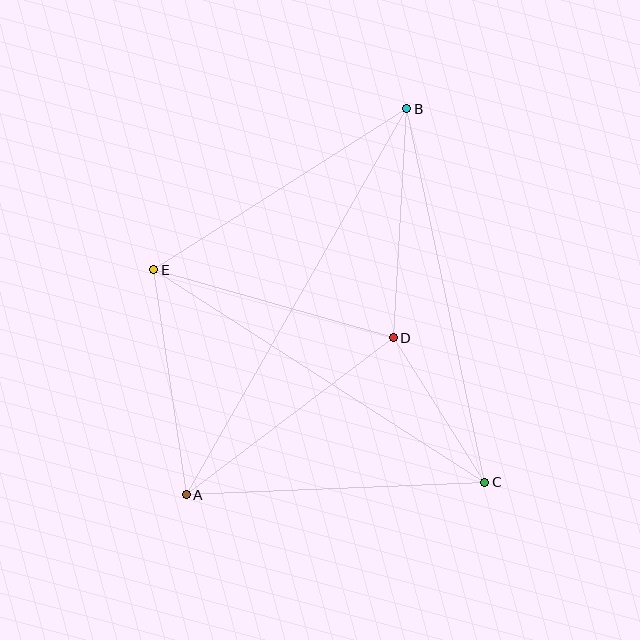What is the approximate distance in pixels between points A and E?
The distance between A and E is approximately 227 pixels.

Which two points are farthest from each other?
Points A and B are farthest from each other.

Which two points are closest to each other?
Points C and D are closest to each other.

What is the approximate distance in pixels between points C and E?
The distance between C and E is approximately 394 pixels.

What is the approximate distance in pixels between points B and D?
The distance between B and D is approximately 229 pixels.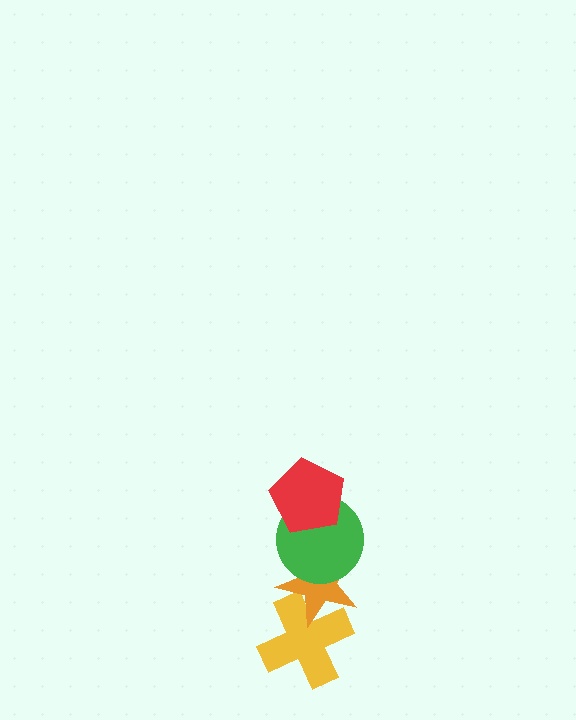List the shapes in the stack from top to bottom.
From top to bottom: the red pentagon, the green circle, the orange star, the yellow cross.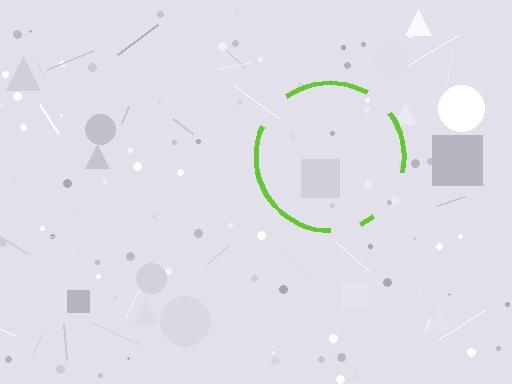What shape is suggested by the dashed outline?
The dashed outline suggests a circle.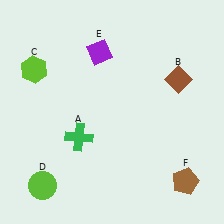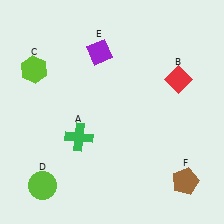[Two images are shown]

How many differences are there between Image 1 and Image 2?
There is 1 difference between the two images.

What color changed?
The diamond (B) changed from brown in Image 1 to red in Image 2.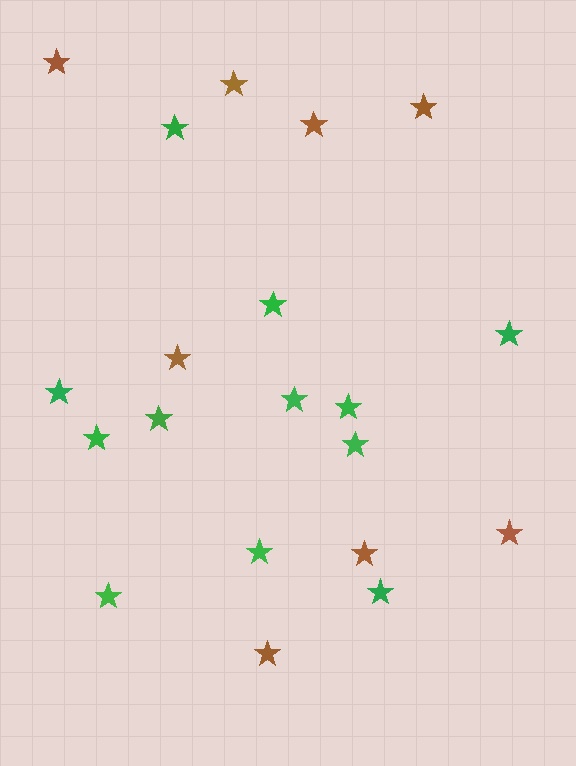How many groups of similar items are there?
There are 2 groups: one group of brown stars (8) and one group of green stars (12).